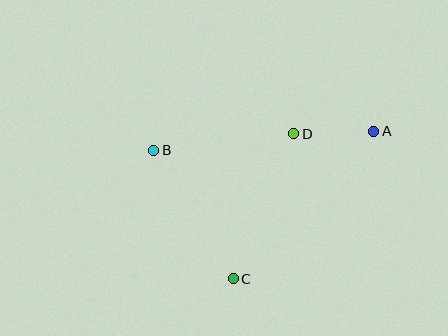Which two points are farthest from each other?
Points A and B are farthest from each other.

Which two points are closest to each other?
Points A and D are closest to each other.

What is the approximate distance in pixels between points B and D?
The distance between B and D is approximately 141 pixels.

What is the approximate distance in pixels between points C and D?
The distance between C and D is approximately 157 pixels.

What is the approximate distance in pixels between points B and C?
The distance between B and C is approximately 151 pixels.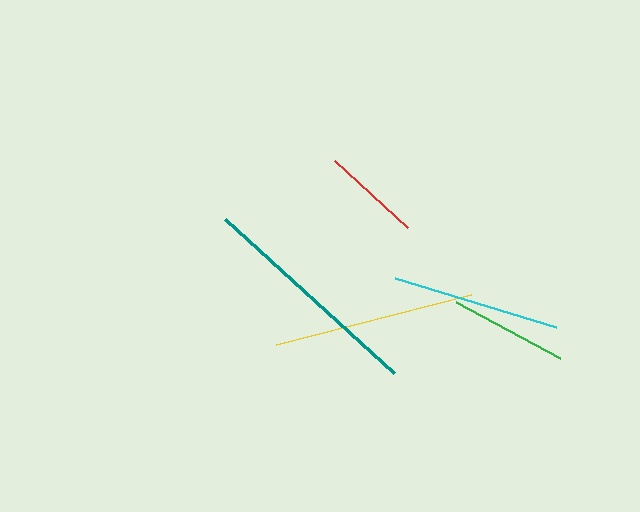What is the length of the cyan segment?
The cyan segment is approximately 168 pixels long.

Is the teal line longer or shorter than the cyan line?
The teal line is longer than the cyan line.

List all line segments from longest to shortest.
From longest to shortest: teal, yellow, cyan, green, red.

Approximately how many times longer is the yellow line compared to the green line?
The yellow line is approximately 1.7 times the length of the green line.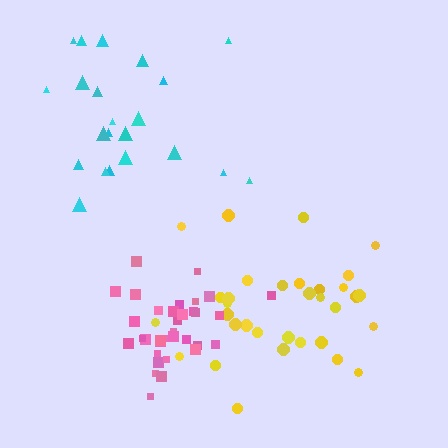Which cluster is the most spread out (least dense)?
Cyan.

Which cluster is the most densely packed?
Pink.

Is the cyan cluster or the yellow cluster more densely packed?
Yellow.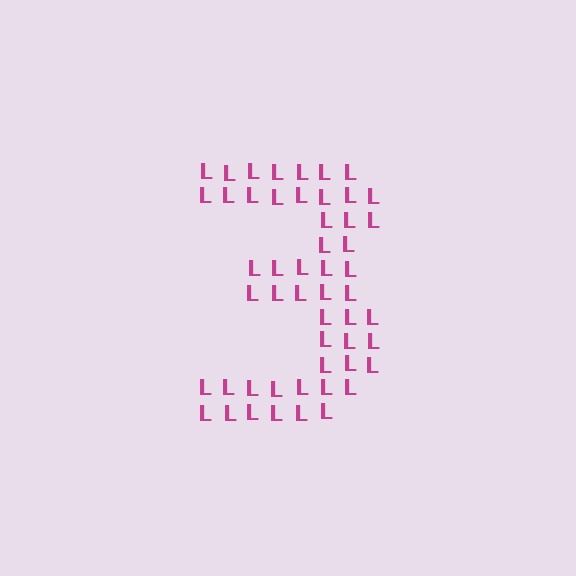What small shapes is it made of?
It is made of small letter L's.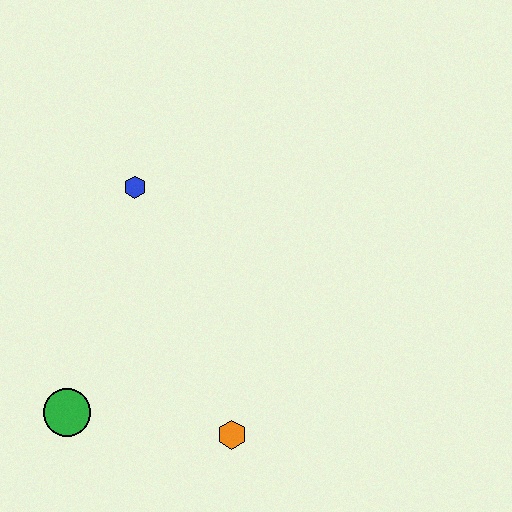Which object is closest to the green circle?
The orange hexagon is closest to the green circle.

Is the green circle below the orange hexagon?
No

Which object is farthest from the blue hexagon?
The orange hexagon is farthest from the blue hexagon.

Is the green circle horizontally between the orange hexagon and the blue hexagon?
No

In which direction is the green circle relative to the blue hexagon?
The green circle is below the blue hexagon.